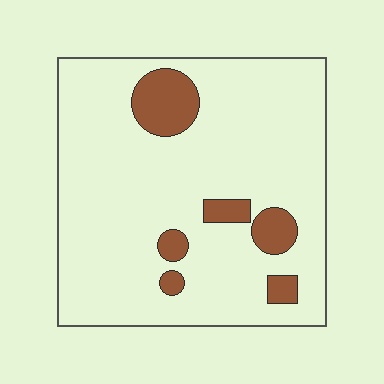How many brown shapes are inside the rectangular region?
6.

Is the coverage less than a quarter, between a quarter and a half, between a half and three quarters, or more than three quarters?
Less than a quarter.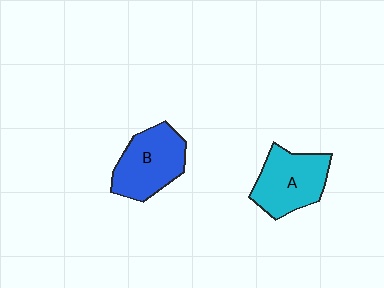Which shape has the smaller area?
Shape B (blue).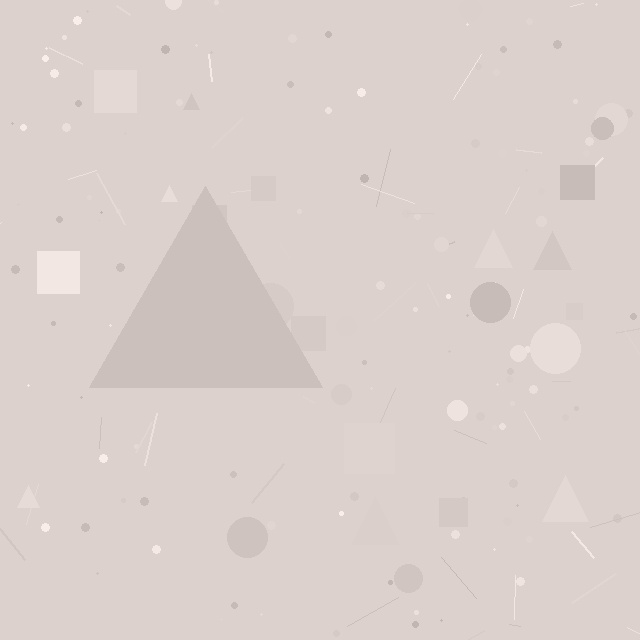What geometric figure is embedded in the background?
A triangle is embedded in the background.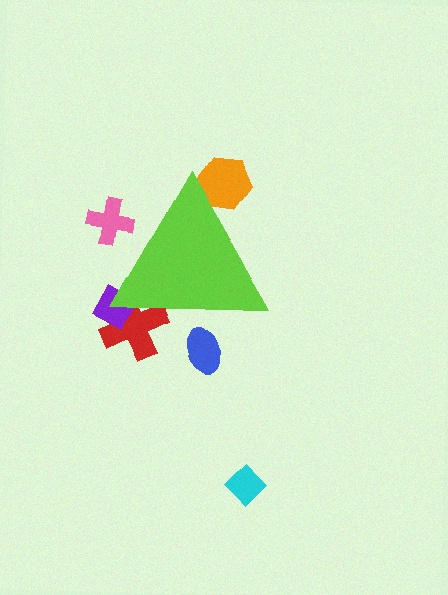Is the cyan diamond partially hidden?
No, the cyan diamond is fully visible.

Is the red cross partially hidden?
Yes, the red cross is partially hidden behind the lime triangle.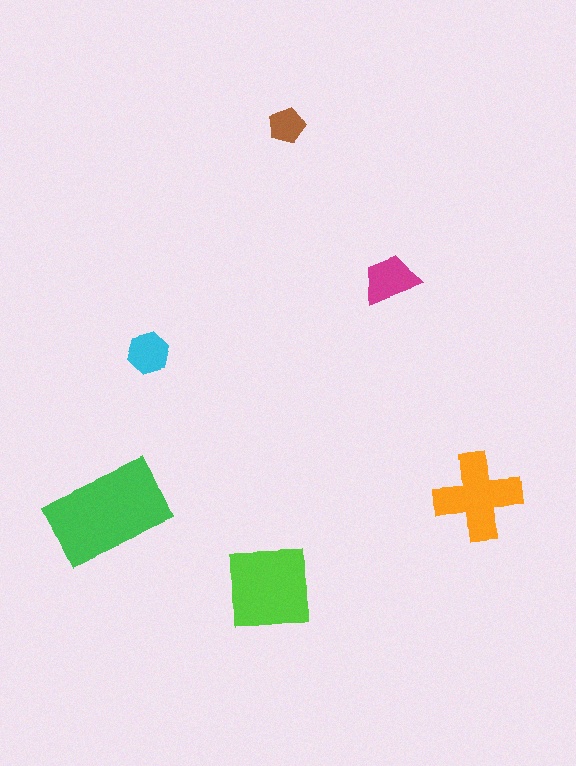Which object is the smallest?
The brown pentagon.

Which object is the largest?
The green rectangle.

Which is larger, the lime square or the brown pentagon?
The lime square.